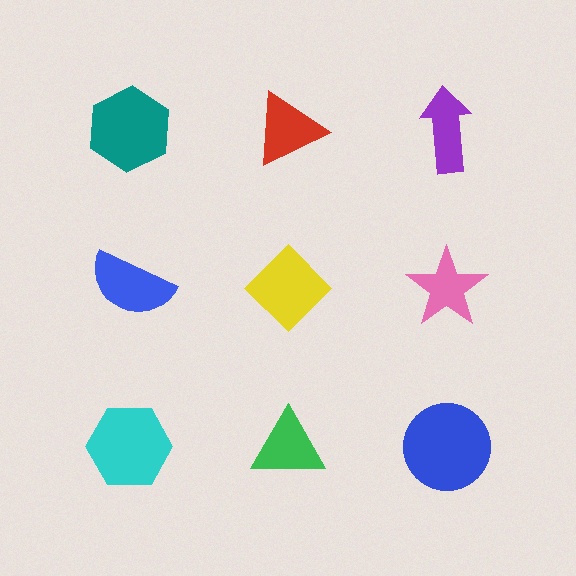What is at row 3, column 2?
A green triangle.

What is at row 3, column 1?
A cyan hexagon.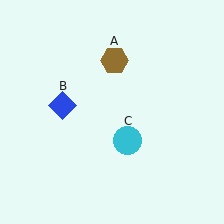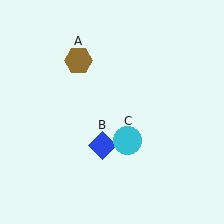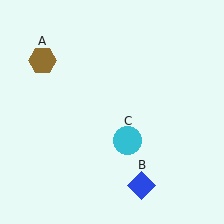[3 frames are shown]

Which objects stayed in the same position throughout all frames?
Cyan circle (object C) remained stationary.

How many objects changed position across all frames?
2 objects changed position: brown hexagon (object A), blue diamond (object B).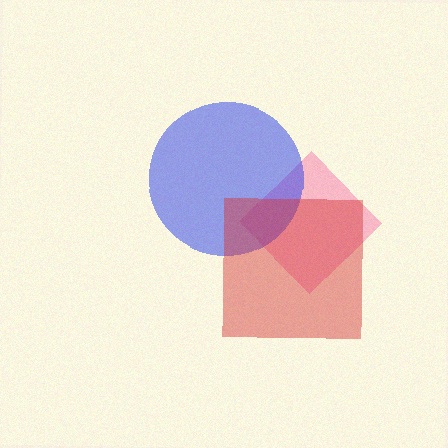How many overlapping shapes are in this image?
There are 3 overlapping shapes in the image.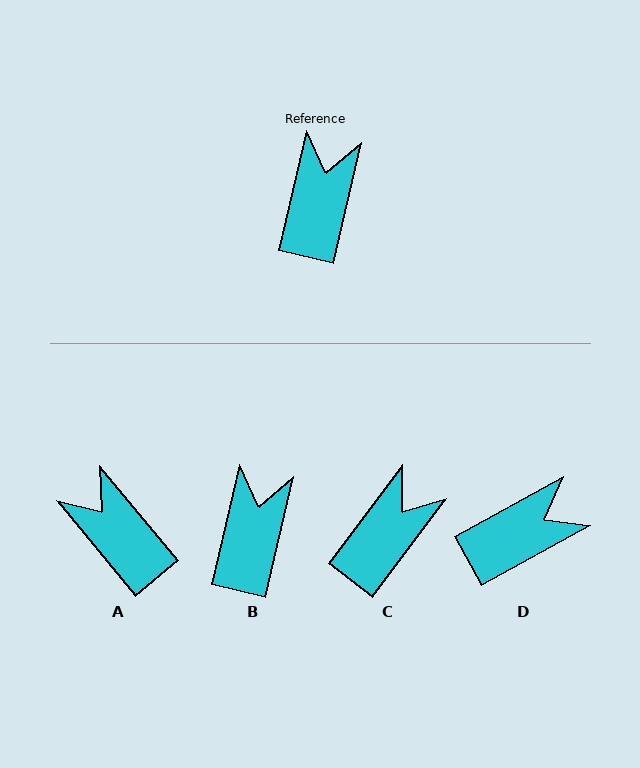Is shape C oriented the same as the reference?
No, it is off by about 24 degrees.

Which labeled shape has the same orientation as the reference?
B.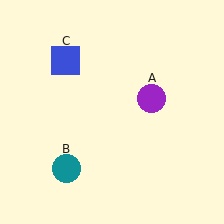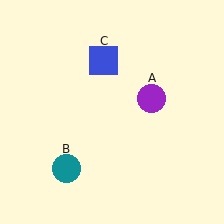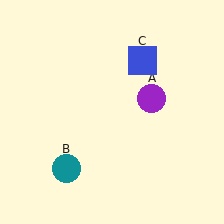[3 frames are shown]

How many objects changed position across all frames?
1 object changed position: blue square (object C).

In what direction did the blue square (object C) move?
The blue square (object C) moved right.